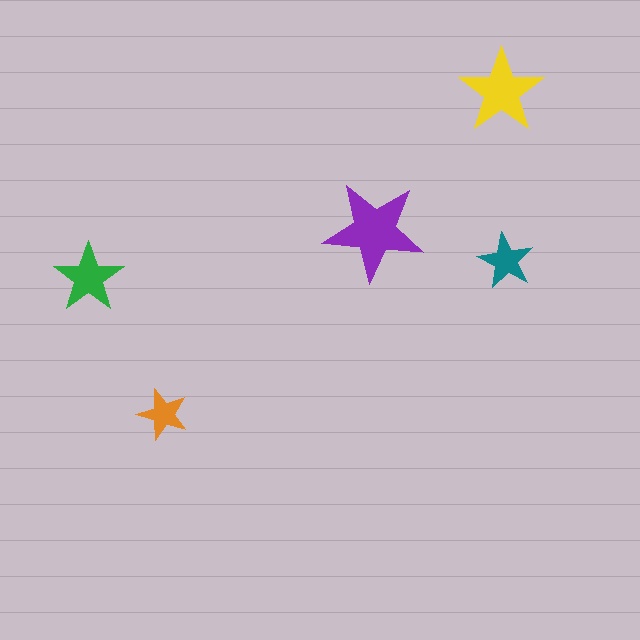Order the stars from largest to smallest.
the purple one, the yellow one, the green one, the teal one, the orange one.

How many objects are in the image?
There are 5 objects in the image.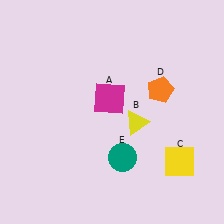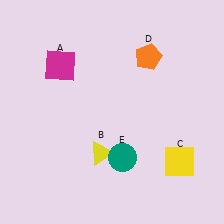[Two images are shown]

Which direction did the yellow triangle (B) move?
The yellow triangle (B) moved left.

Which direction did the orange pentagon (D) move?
The orange pentagon (D) moved up.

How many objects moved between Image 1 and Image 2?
3 objects moved between the two images.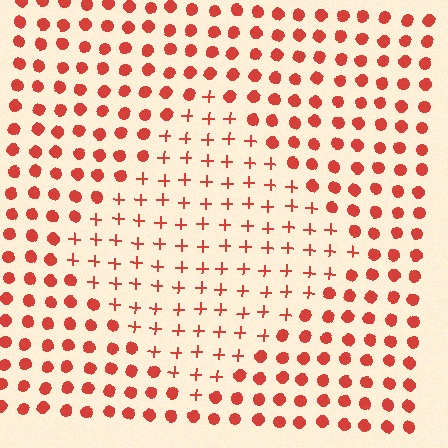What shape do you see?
I see a diamond.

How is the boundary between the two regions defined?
The boundary is defined by a change in element shape: plus signs inside vs. circles outside. All elements share the same color and spacing.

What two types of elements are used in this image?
The image uses plus signs inside the diamond region and circles outside it.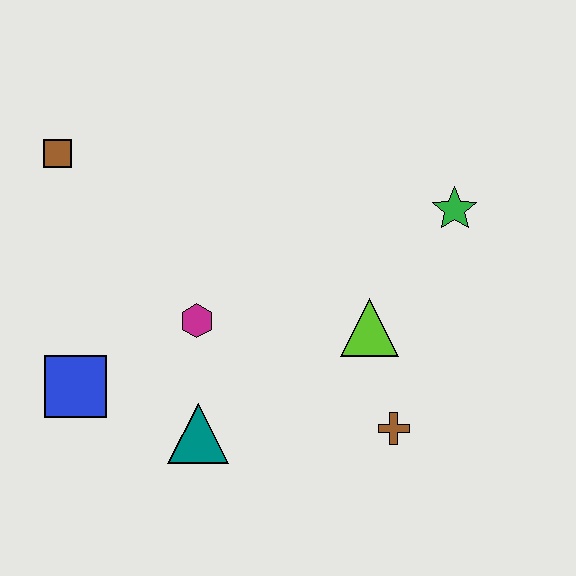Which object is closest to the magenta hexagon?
The teal triangle is closest to the magenta hexagon.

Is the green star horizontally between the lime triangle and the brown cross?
No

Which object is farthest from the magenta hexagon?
The green star is farthest from the magenta hexagon.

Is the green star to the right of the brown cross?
Yes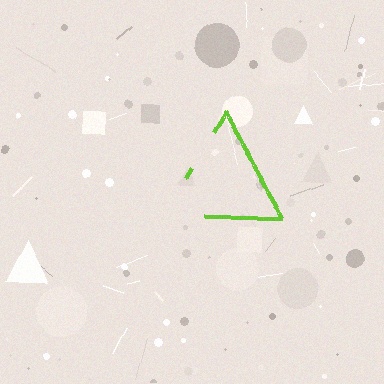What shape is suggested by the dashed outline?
The dashed outline suggests a triangle.